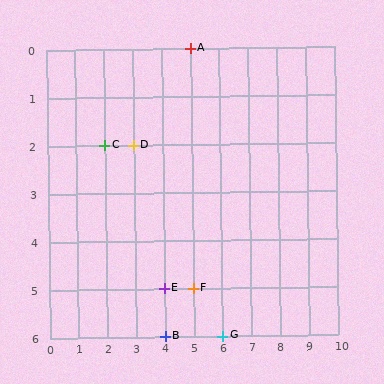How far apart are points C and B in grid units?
Points C and B are 2 columns and 4 rows apart (about 4.5 grid units diagonally).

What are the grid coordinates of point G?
Point G is at grid coordinates (6, 6).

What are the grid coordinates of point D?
Point D is at grid coordinates (3, 2).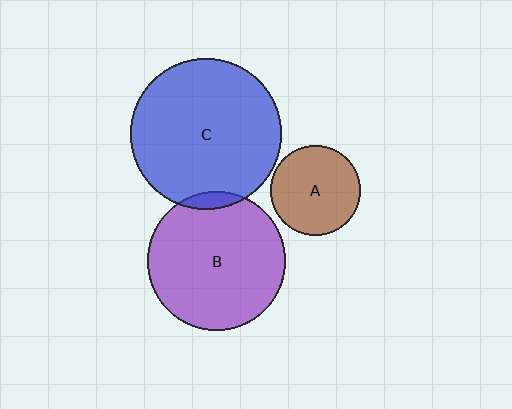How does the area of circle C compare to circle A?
Approximately 2.8 times.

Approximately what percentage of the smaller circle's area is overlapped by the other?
Approximately 5%.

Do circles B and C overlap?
Yes.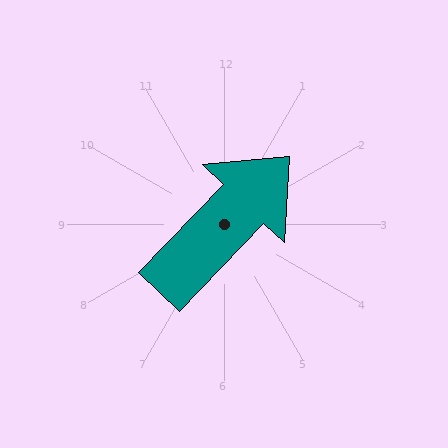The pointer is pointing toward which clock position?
Roughly 1 o'clock.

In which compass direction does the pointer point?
Northeast.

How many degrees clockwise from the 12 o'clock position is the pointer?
Approximately 44 degrees.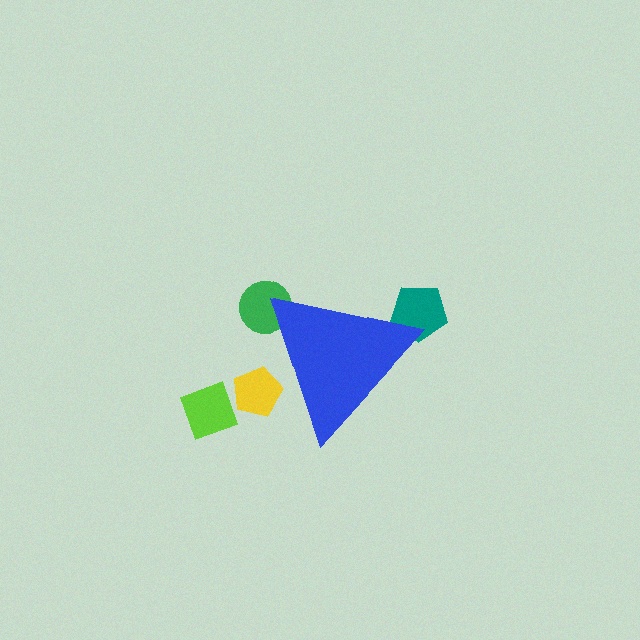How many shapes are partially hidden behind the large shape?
3 shapes are partially hidden.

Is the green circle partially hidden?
Yes, the green circle is partially hidden behind the blue triangle.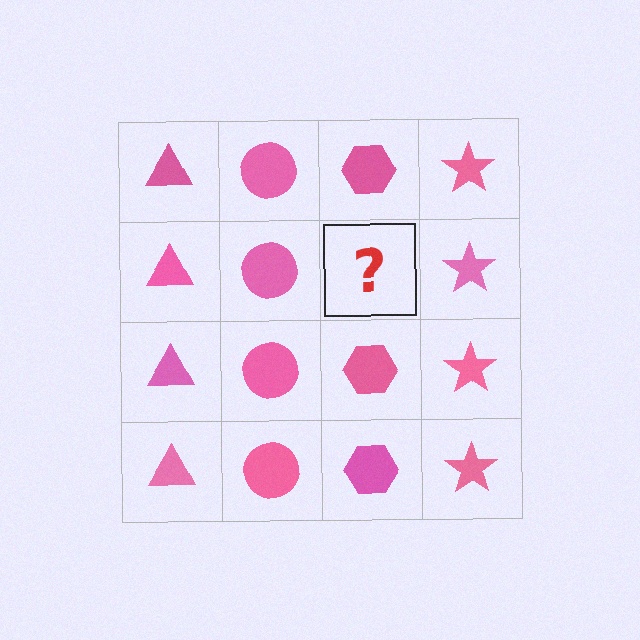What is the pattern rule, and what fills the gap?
The rule is that each column has a consistent shape. The gap should be filled with a pink hexagon.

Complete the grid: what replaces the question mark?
The question mark should be replaced with a pink hexagon.